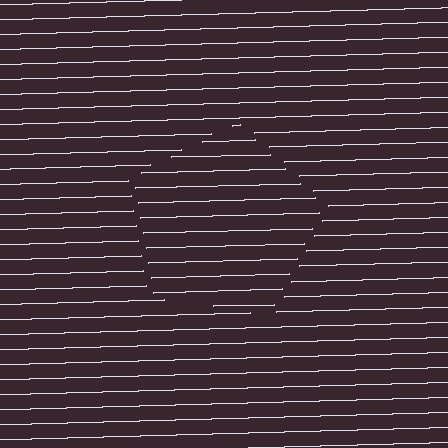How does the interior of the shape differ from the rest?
The interior of the shape contains the same grating, shifted by half a period — the contour is defined by the phase discontinuity where line-ends from the inner and outer gratings abut.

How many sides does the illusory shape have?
5 sides — the line-ends trace a pentagon.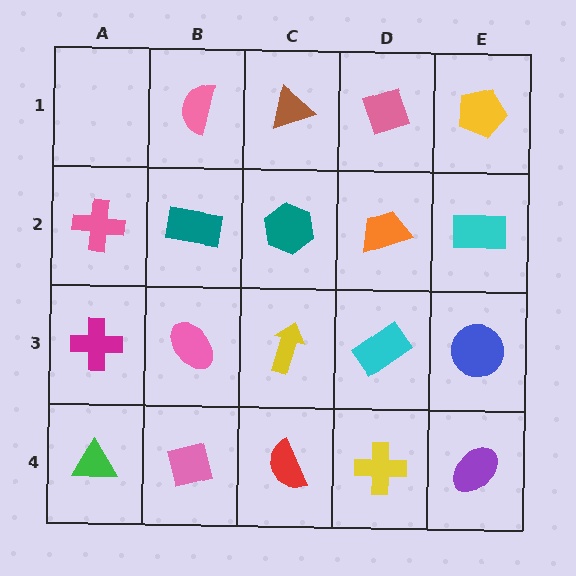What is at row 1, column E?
A yellow pentagon.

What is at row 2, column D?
An orange trapezoid.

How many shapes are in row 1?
4 shapes.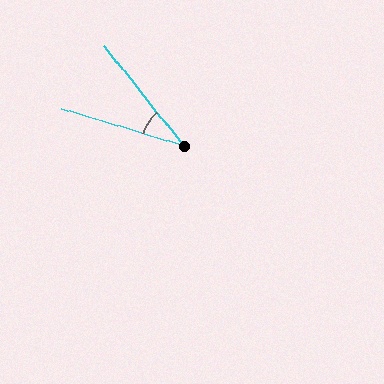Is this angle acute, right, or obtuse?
It is acute.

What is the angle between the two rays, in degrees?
Approximately 34 degrees.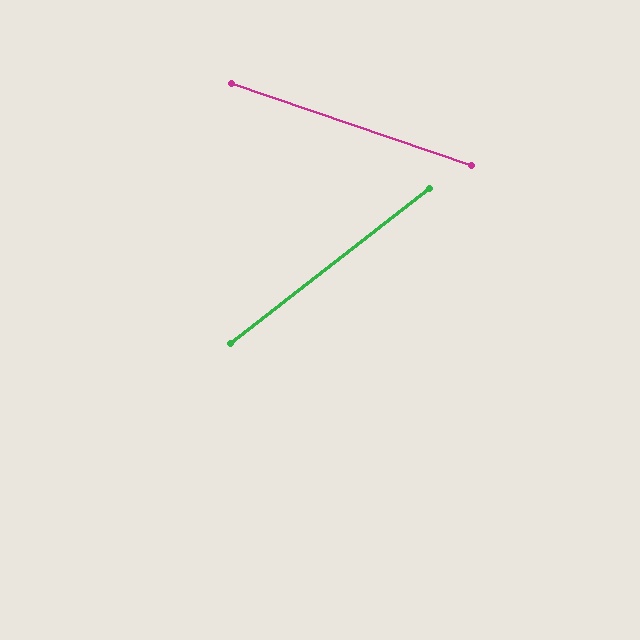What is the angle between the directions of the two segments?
Approximately 57 degrees.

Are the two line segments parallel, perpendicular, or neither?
Neither parallel nor perpendicular — they differ by about 57°.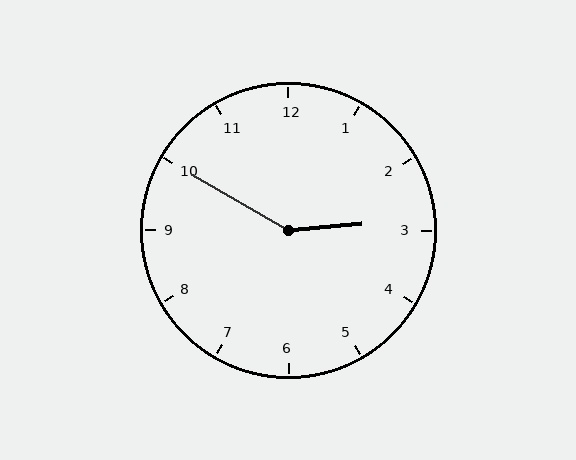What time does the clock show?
2:50.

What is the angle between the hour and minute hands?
Approximately 145 degrees.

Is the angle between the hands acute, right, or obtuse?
It is obtuse.